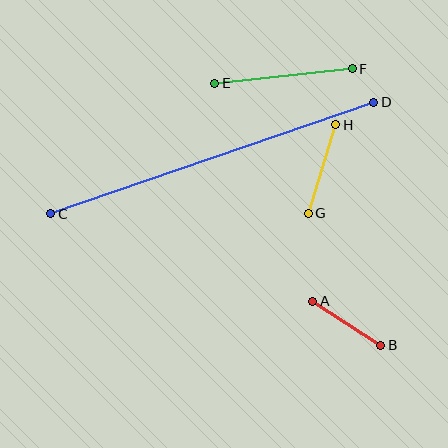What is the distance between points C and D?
The distance is approximately 342 pixels.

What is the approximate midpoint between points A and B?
The midpoint is at approximately (347, 323) pixels.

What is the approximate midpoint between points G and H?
The midpoint is at approximately (322, 169) pixels.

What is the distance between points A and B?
The distance is approximately 81 pixels.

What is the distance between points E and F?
The distance is approximately 138 pixels.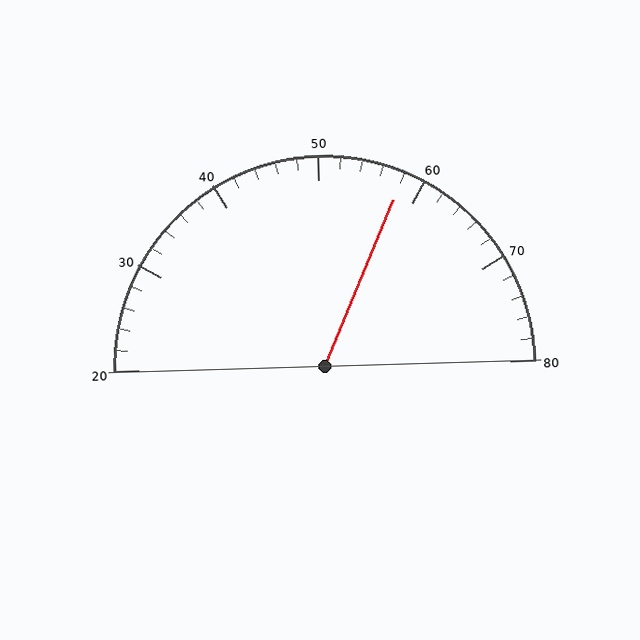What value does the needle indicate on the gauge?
The needle indicates approximately 58.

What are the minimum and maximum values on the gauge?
The gauge ranges from 20 to 80.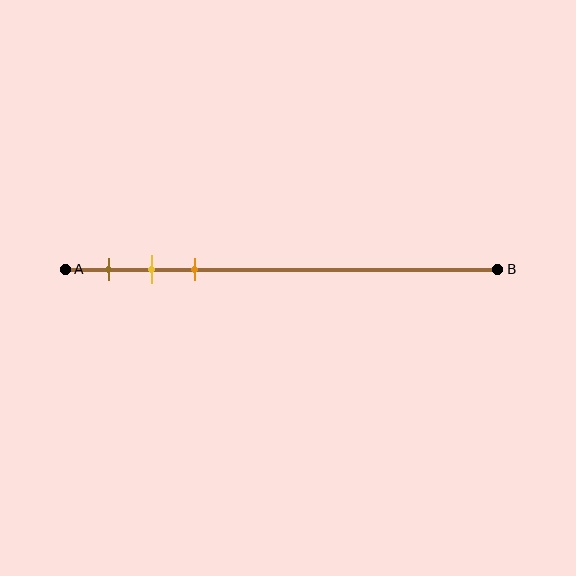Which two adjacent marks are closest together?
The yellow and orange marks are the closest adjacent pair.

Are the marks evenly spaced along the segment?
Yes, the marks are approximately evenly spaced.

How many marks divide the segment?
There are 3 marks dividing the segment.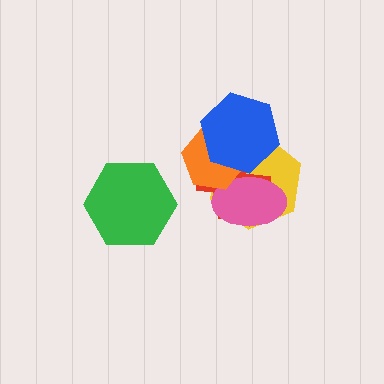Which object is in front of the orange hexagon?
The blue hexagon is in front of the orange hexagon.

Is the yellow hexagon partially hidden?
Yes, it is partially covered by another shape.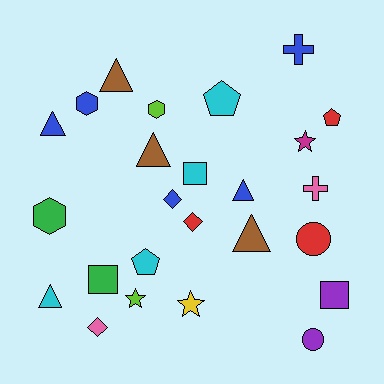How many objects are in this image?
There are 25 objects.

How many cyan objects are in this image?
There are 4 cyan objects.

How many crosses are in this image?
There are 2 crosses.